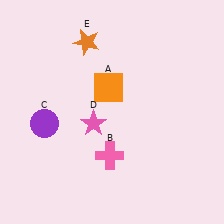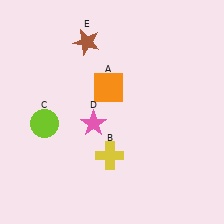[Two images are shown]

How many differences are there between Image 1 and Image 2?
There are 3 differences between the two images.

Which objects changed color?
B changed from pink to yellow. C changed from purple to lime. E changed from orange to brown.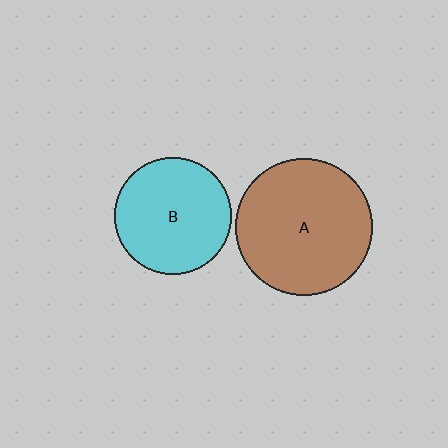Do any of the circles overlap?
No, none of the circles overlap.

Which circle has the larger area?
Circle A (brown).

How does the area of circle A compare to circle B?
Approximately 1.4 times.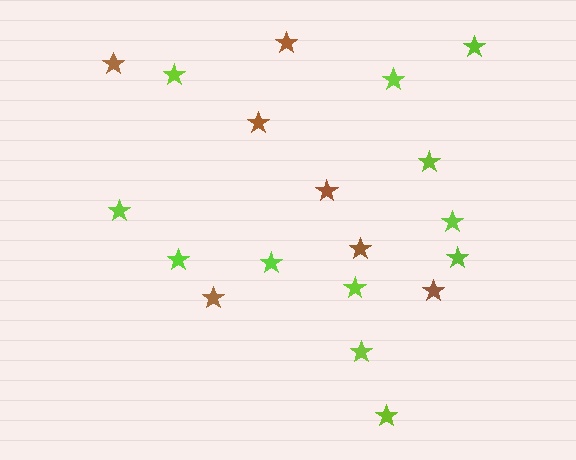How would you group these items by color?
There are 2 groups: one group of brown stars (7) and one group of lime stars (12).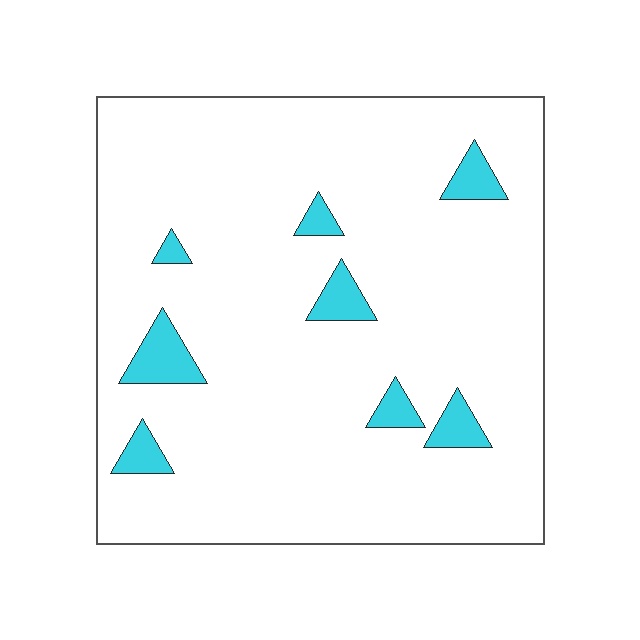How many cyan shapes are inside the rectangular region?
8.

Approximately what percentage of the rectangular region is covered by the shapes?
Approximately 10%.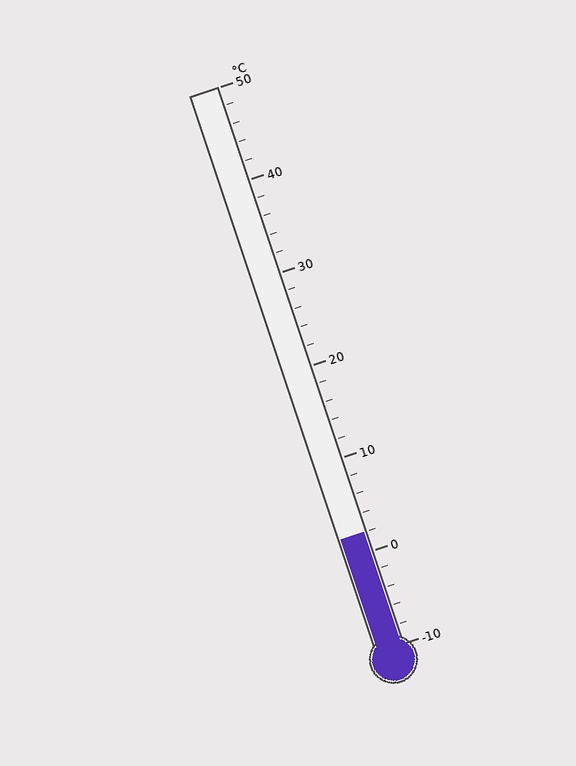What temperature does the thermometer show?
The thermometer shows approximately 2°C.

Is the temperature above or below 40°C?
The temperature is below 40°C.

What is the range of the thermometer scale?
The thermometer scale ranges from -10°C to 50°C.